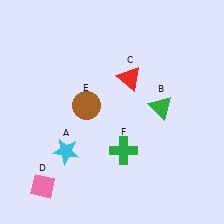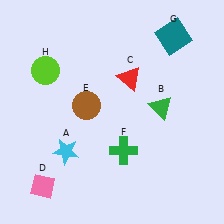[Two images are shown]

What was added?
A teal square (G), a lime circle (H) were added in Image 2.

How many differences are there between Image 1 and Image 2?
There are 2 differences between the two images.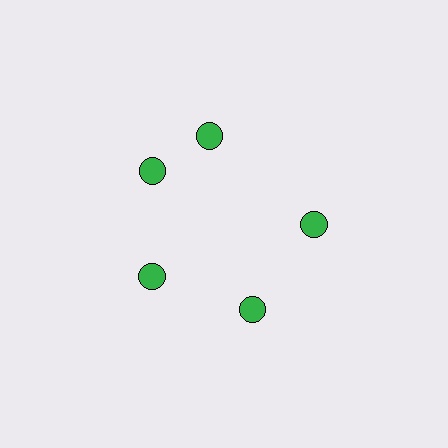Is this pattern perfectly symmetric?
No. The 5 green circles are arranged in a ring, but one element near the 1 o'clock position is rotated out of alignment along the ring, breaking the 5-fold rotational symmetry.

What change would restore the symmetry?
The symmetry would be restored by rotating it back into even spacing with its neighbors so that all 5 circles sit at equal angles and equal distance from the center.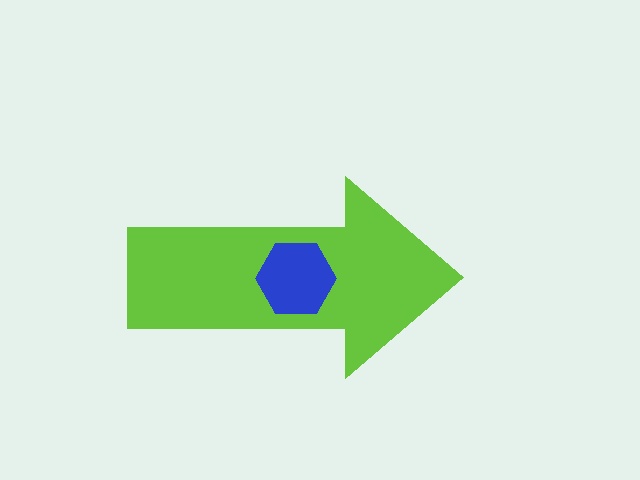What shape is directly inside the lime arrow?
The blue hexagon.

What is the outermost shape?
The lime arrow.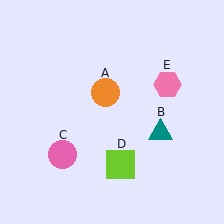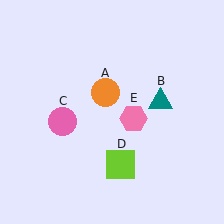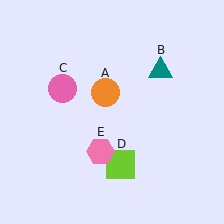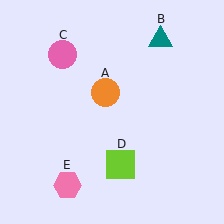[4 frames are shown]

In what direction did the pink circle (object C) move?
The pink circle (object C) moved up.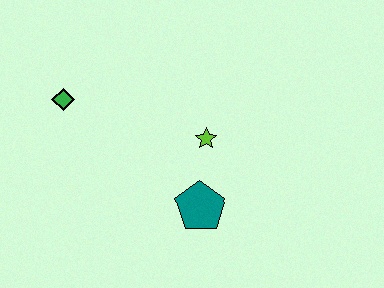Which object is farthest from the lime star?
The green diamond is farthest from the lime star.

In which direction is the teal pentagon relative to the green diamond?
The teal pentagon is to the right of the green diamond.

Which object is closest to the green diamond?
The lime star is closest to the green diamond.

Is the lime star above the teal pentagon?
Yes